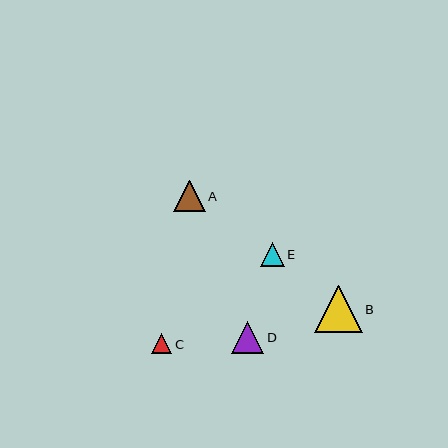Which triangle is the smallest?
Triangle C is the smallest with a size of approximately 20 pixels.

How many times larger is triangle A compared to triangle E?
Triangle A is approximately 1.3 times the size of triangle E.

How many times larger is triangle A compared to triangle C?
Triangle A is approximately 1.6 times the size of triangle C.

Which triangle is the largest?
Triangle B is the largest with a size of approximately 48 pixels.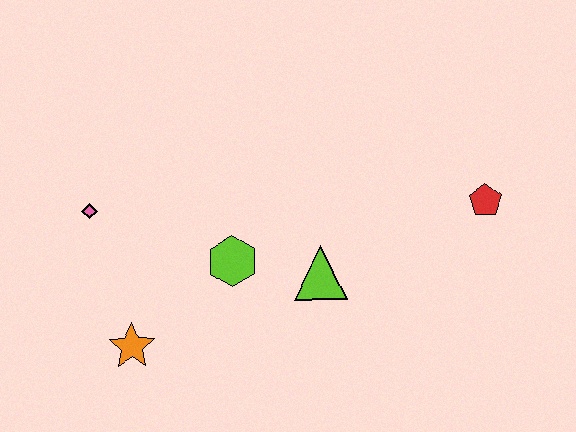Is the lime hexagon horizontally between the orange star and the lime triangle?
Yes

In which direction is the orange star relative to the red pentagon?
The orange star is to the left of the red pentagon.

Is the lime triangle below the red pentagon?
Yes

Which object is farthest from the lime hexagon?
The red pentagon is farthest from the lime hexagon.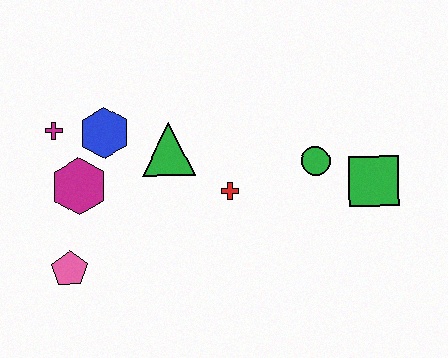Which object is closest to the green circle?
The green square is closest to the green circle.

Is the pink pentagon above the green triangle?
No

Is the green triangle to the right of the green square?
No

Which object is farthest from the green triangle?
The green square is farthest from the green triangle.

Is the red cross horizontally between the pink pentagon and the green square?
Yes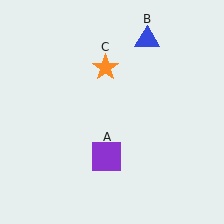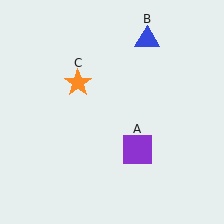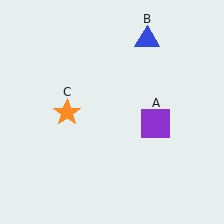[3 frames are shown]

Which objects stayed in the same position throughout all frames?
Blue triangle (object B) remained stationary.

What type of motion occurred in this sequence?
The purple square (object A), orange star (object C) rotated counterclockwise around the center of the scene.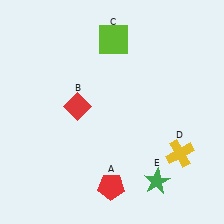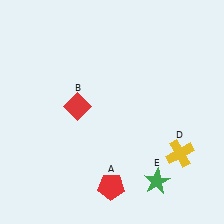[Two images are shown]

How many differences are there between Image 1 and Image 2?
There is 1 difference between the two images.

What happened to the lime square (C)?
The lime square (C) was removed in Image 2. It was in the top-right area of Image 1.